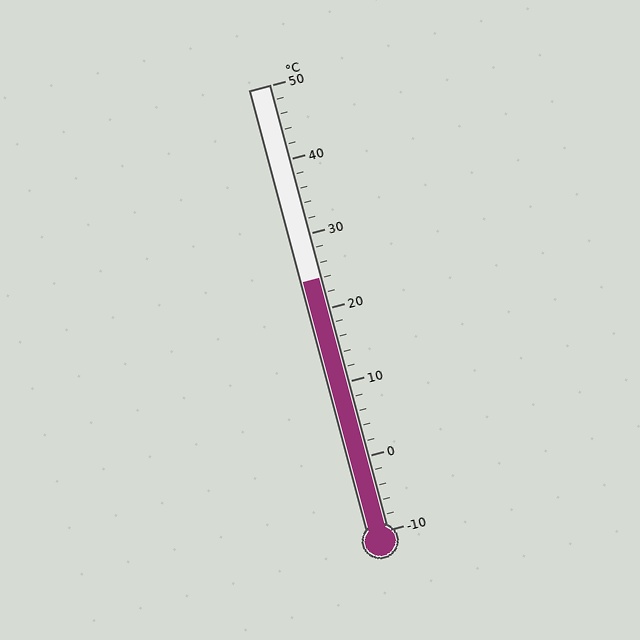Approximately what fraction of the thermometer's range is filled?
The thermometer is filled to approximately 55% of its range.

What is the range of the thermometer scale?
The thermometer scale ranges from -10°C to 50°C.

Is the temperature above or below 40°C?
The temperature is below 40°C.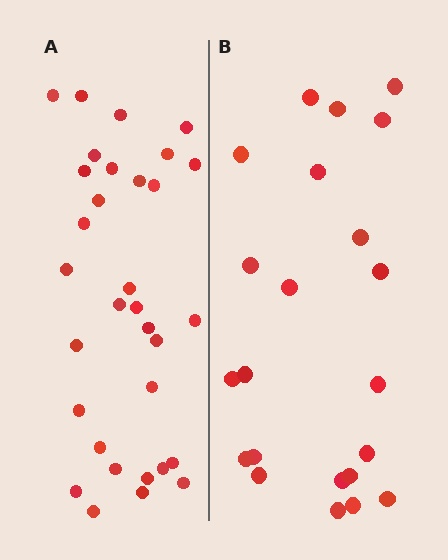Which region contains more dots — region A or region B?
Region A (the left region) has more dots.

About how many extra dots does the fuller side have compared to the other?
Region A has roughly 10 or so more dots than region B.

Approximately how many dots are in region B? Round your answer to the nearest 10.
About 20 dots. (The exact count is 22, which rounds to 20.)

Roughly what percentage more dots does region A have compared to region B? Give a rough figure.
About 45% more.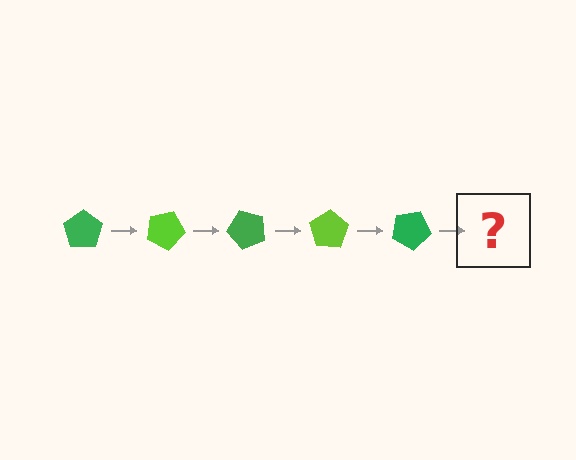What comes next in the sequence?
The next element should be a lime pentagon, rotated 125 degrees from the start.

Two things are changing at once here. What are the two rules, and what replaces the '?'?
The two rules are that it rotates 25 degrees each step and the color cycles through green and lime. The '?' should be a lime pentagon, rotated 125 degrees from the start.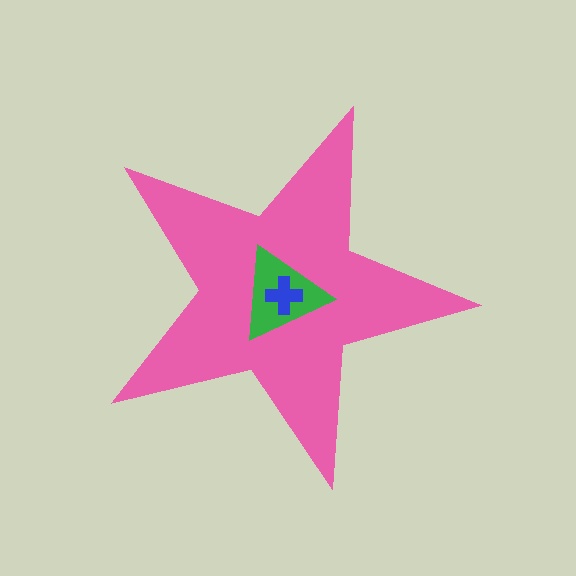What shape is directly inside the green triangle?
The blue cross.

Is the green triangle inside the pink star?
Yes.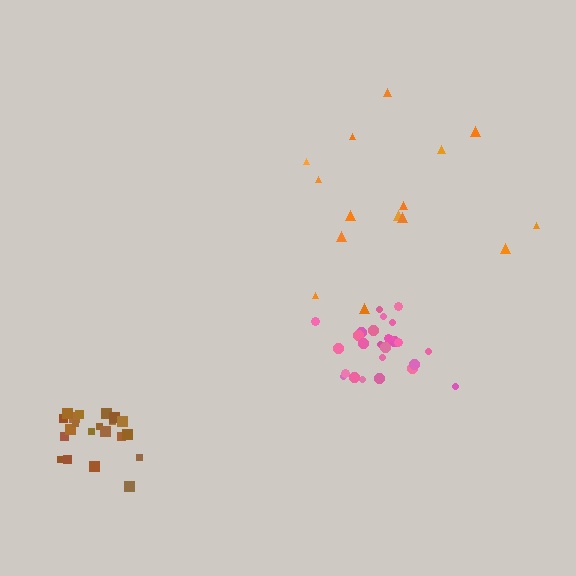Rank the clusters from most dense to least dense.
brown, pink, orange.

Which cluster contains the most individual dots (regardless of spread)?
Pink (27).